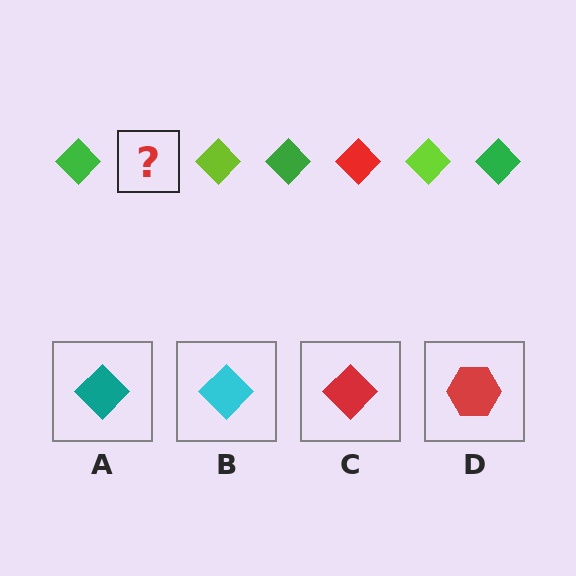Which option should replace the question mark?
Option C.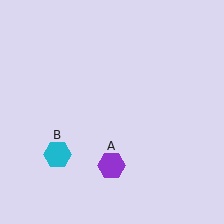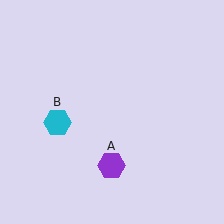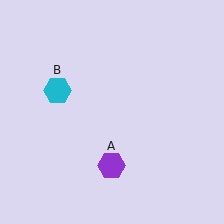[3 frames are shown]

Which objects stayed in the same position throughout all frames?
Purple hexagon (object A) remained stationary.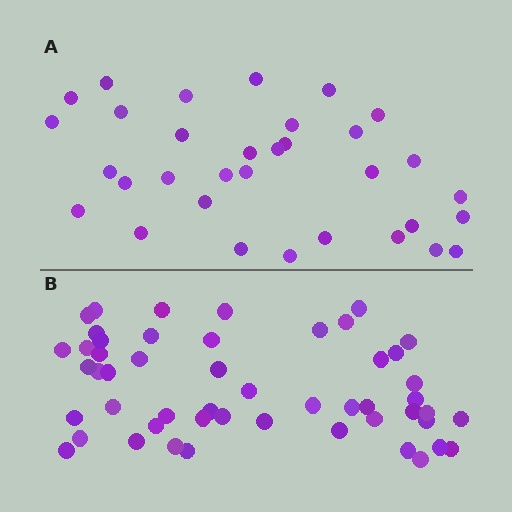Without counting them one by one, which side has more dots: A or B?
Region B (the bottom region) has more dots.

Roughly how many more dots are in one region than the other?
Region B has approximately 20 more dots than region A.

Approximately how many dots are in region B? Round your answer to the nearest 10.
About 50 dots. (The exact count is 51, which rounds to 50.)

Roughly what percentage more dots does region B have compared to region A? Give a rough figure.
About 55% more.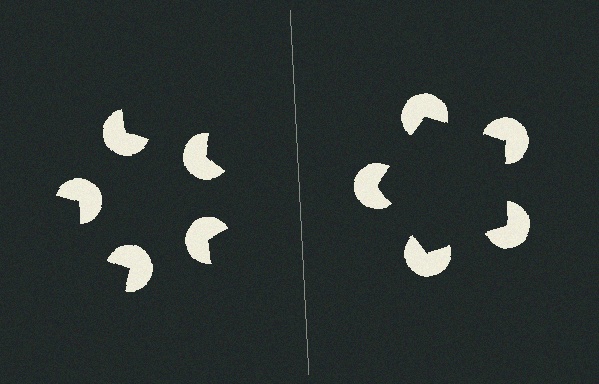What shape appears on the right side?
An illusory pentagon.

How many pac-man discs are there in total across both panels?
10 — 5 on each side.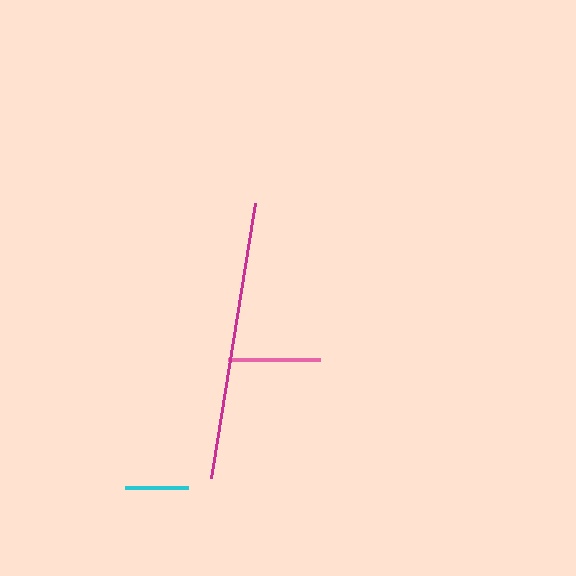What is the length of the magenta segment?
The magenta segment is approximately 278 pixels long.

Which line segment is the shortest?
The cyan line is the shortest at approximately 63 pixels.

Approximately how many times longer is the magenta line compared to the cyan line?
The magenta line is approximately 4.4 times the length of the cyan line.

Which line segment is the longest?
The magenta line is the longest at approximately 278 pixels.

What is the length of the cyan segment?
The cyan segment is approximately 63 pixels long.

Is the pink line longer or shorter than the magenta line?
The magenta line is longer than the pink line.